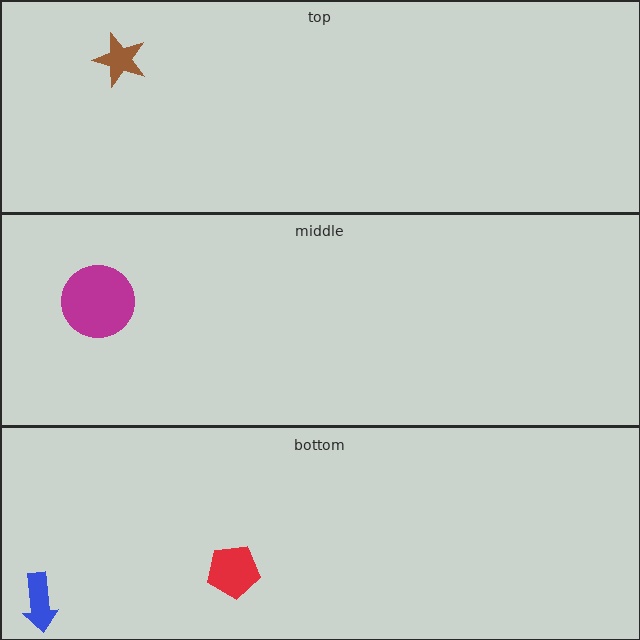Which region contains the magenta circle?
The middle region.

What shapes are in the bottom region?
The blue arrow, the red pentagon.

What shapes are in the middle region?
The magenta circle.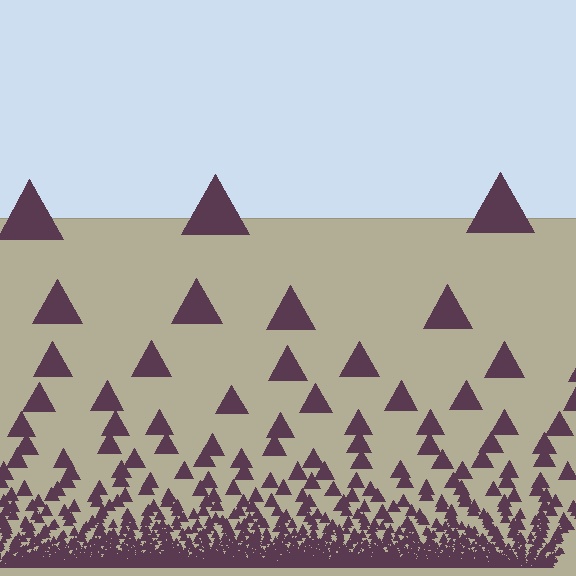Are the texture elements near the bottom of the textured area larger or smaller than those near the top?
Smaller. The gradient is inverted — elements near the bottom are smaller and denser.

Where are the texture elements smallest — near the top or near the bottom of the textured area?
Near the bottom.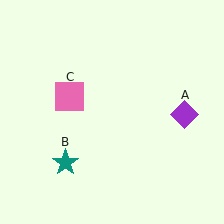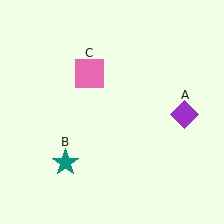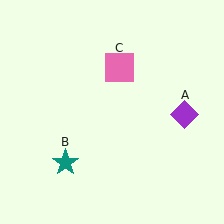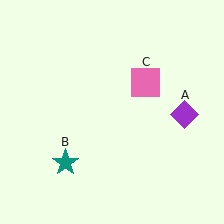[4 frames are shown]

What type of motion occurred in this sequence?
The pink square (object C) rotated clockwise around the center of the scene.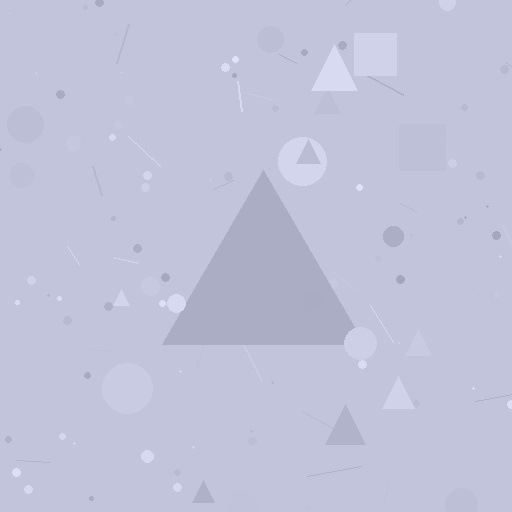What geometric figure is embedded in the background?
A triangle is embedded in the background.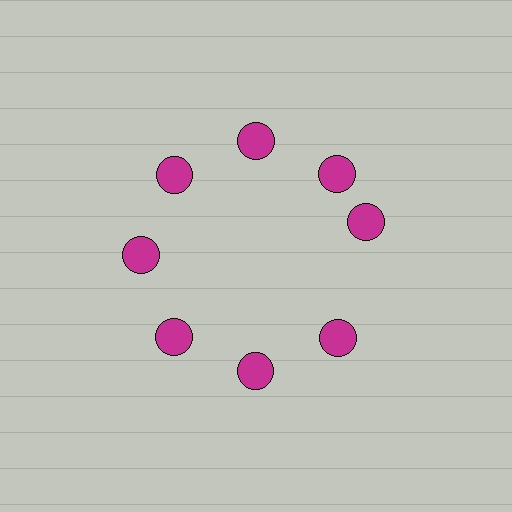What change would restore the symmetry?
The symmetry would be restored by rotating it back into even spacing with its neighbors so that all 8 circles sit at equal angles and equal distance from the center.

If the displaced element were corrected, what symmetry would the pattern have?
It would have 8-fold rotational symmetry — the pattern would map onto itself every 45 degrees.